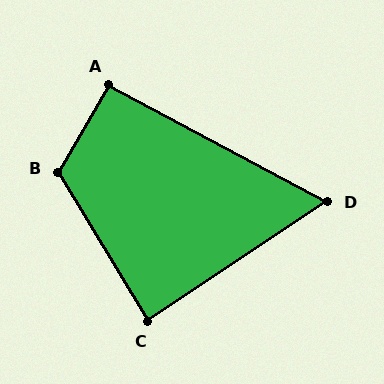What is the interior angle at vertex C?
Approximately 88 degrees (approximately right).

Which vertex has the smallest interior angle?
D, at approximately 62 degrees.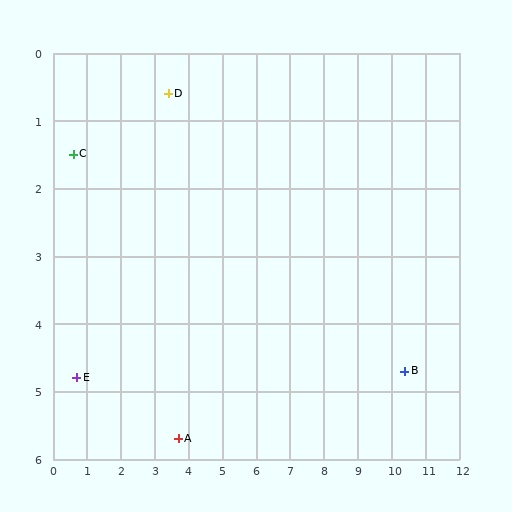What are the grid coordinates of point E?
Point E is at approximately (0.7, 4.8).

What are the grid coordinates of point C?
Point C is at approximately (0.6, 1.5).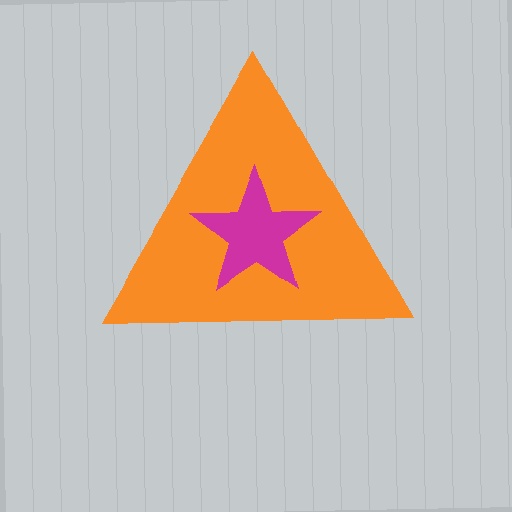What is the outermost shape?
The orange triangle.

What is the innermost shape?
The magenta star.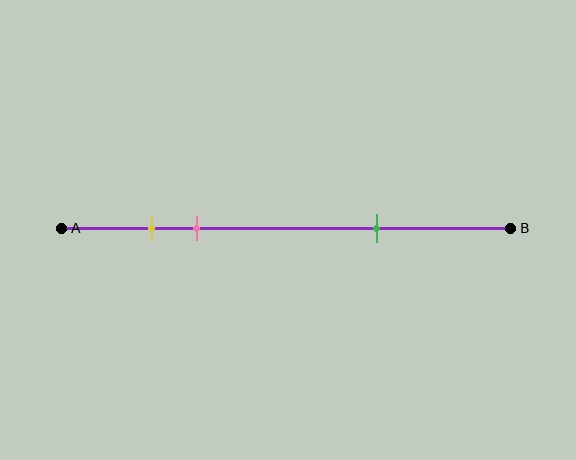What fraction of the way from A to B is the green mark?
The green mark is approximately 70% (0.7) of the way from A to B.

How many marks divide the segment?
There are 3 marks dividing the segment.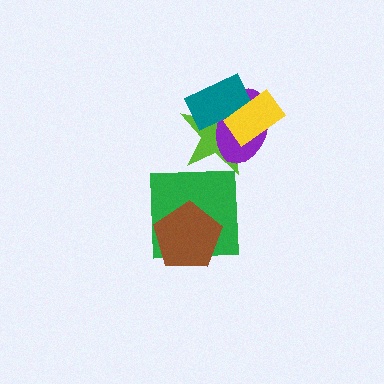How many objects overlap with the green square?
1 object overlaps with the green square.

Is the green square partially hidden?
Yes, it is partially covered by another shape.